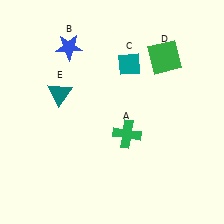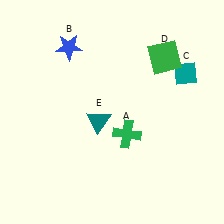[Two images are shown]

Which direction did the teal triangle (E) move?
The teal triangle (E) moved right.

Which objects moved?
The objects that moved are: the teal diamond (C), the teal triangle (E).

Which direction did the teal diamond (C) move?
The teal diamond (C) moved right.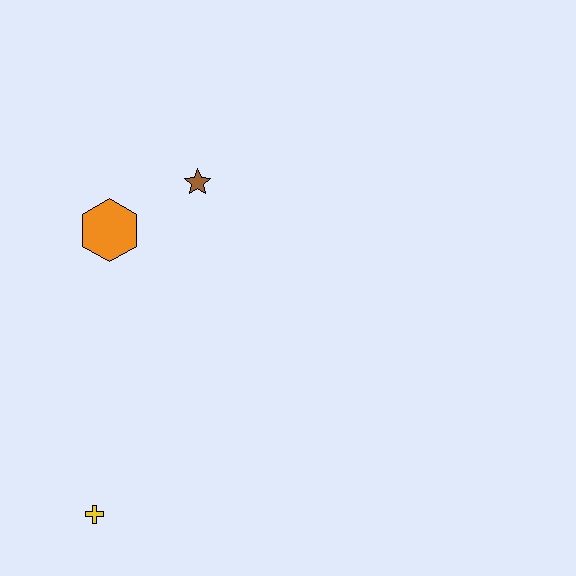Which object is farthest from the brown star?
The yellow cross is farthest from the brown star.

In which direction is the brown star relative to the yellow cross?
The brown star is above the yellow cross.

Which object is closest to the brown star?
The orange hexagon is closest to the brown star.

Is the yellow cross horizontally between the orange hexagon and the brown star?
No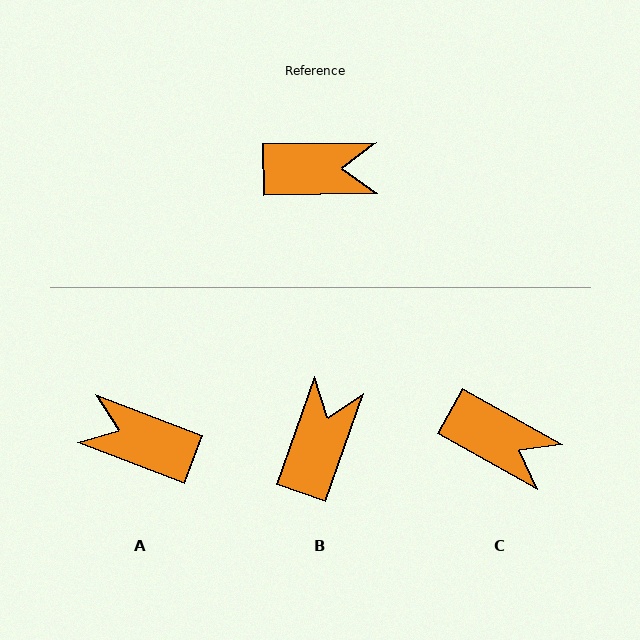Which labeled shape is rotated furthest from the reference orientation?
A, about 159 degrees away.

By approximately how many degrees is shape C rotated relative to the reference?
Approximately 30 degrees clockwise.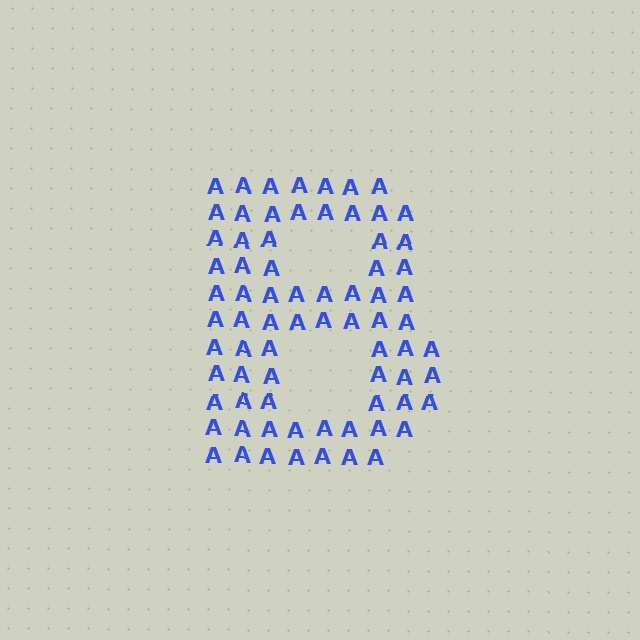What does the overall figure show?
The overall figure shows the letter B.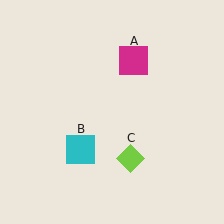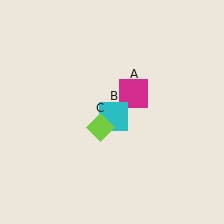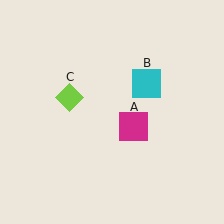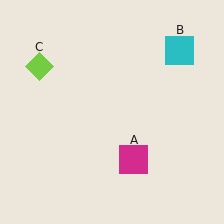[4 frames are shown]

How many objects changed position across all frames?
3 objects changed position: magenta square (object A), cyan square (object B), lime diamond (object C).